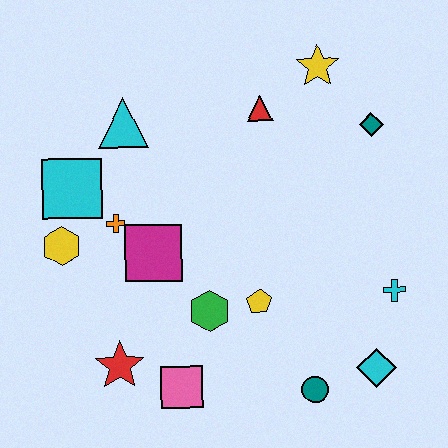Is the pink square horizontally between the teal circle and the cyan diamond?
No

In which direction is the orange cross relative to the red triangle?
The orange cross is to the left of the red triangle.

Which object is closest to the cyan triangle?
The cyan square is closest to the cyan triangle.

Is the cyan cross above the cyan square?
No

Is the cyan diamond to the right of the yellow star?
Yes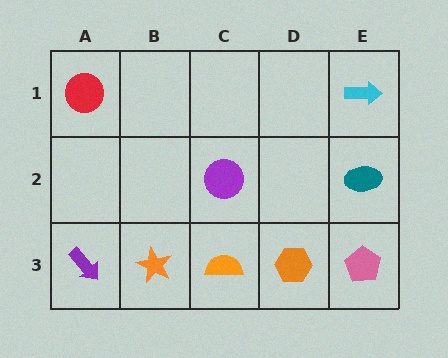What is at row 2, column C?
A purple circle.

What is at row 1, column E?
A cyan arrow.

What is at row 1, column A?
A red circle.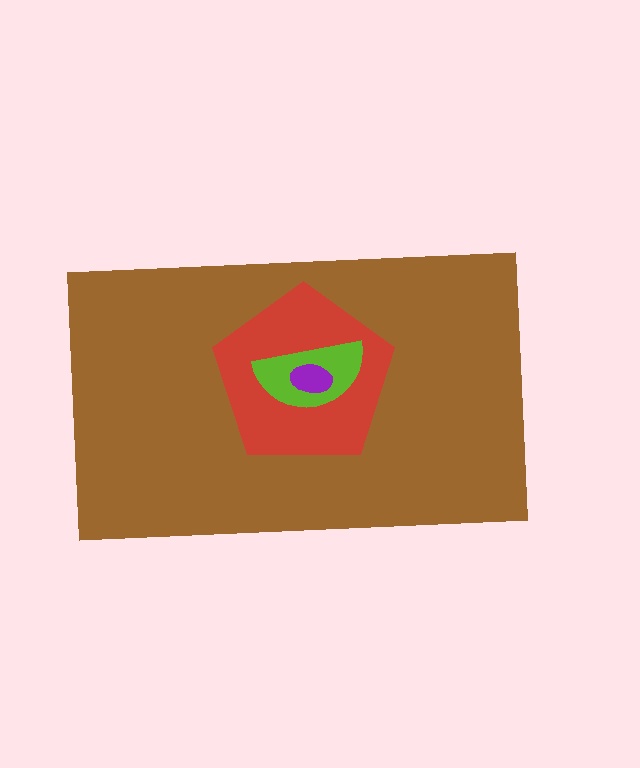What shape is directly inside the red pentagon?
The lime semicircle.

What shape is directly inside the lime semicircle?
The purple ellipse.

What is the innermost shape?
The purple ellipse.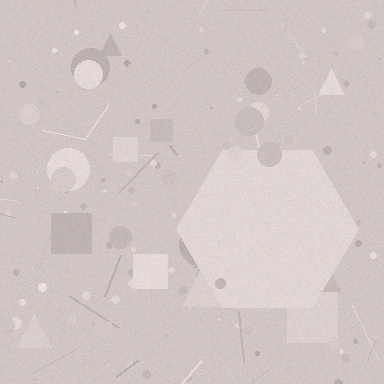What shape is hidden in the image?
A hexagon is hidden in the image.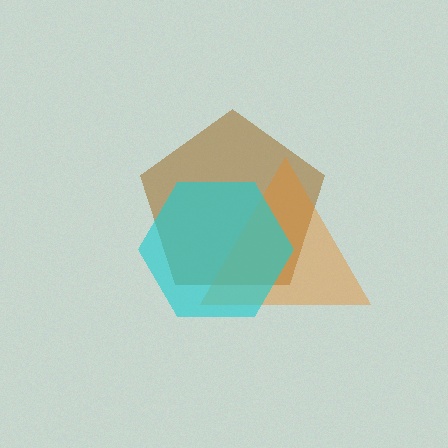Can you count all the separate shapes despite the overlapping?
Yes, there are 3 separate shapes.